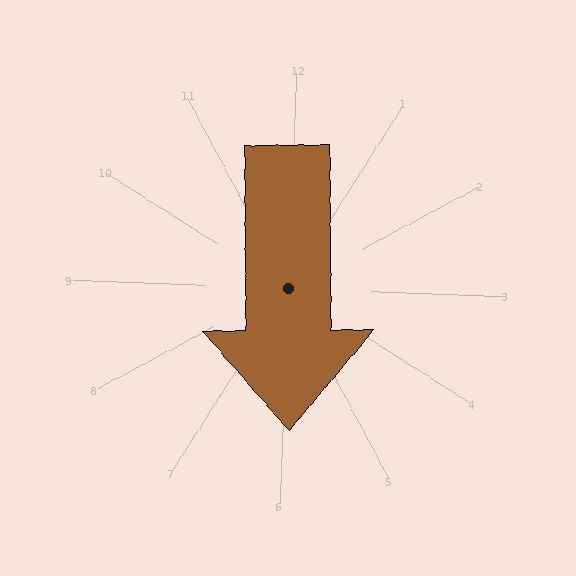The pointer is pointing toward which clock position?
Roughly 6 o'clock.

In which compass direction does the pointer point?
South.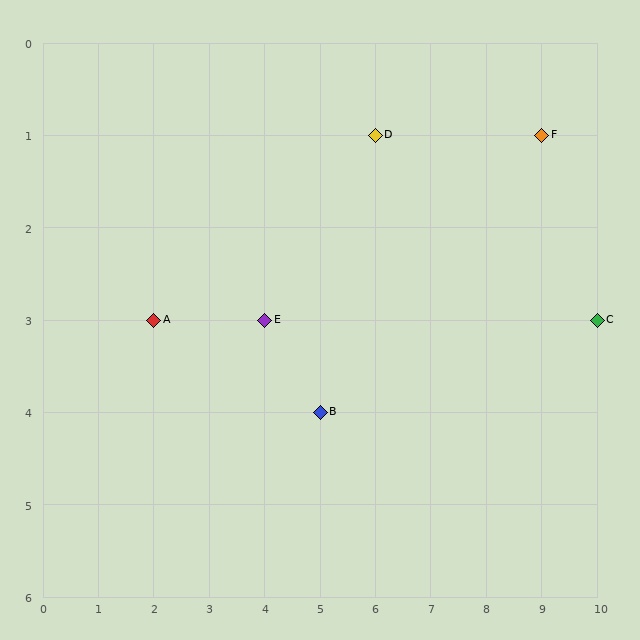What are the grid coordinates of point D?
Point D is at grid coordinates (6, 1).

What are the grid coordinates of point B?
Point B is at grid coordinates (5, 4).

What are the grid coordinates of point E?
Point E is at grid coordinates (4, 3).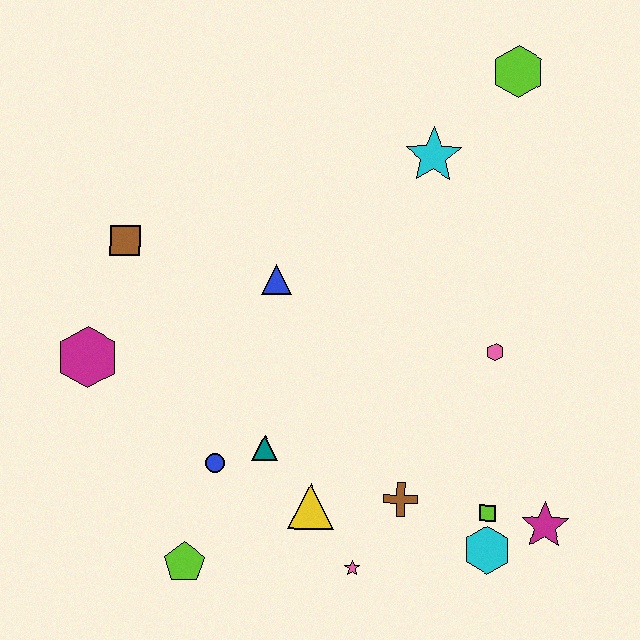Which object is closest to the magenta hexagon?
The brown square is closest to the magenta hexagon.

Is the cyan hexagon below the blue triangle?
Yes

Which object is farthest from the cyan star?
The lime pentagon is farthest from the cyan star.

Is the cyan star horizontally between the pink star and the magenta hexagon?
No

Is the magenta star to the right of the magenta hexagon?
Yes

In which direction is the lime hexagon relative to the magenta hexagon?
The lime hexagon is to the right of the magenta hexagon.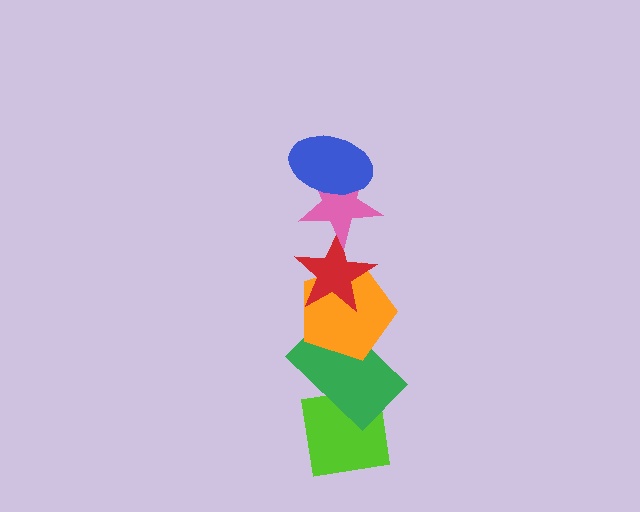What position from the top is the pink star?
The pink star is 2nd from the top.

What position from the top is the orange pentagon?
The orange pentagon is 4th from the top.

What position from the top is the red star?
The red star is 3rd from the top.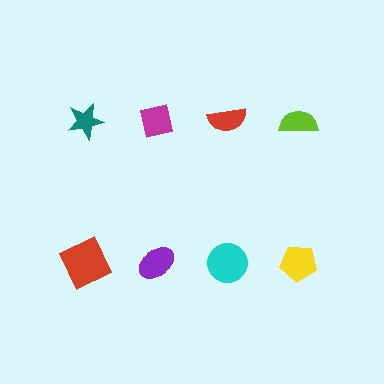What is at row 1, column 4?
A lime semicircle.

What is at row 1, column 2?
A magenta square.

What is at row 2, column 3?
A cyan circle.